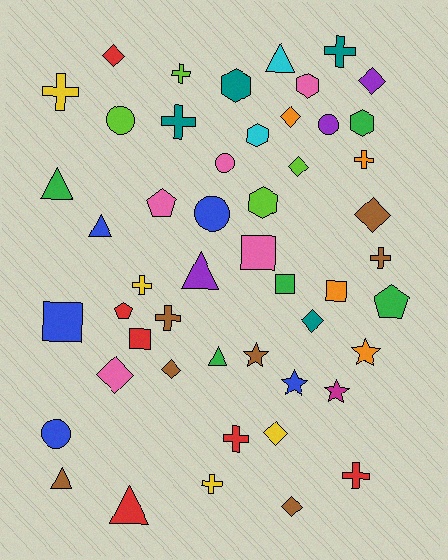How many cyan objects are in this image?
There are 2 cyan objects.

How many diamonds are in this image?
There are 10 diamonds.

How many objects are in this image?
There are 50 objects.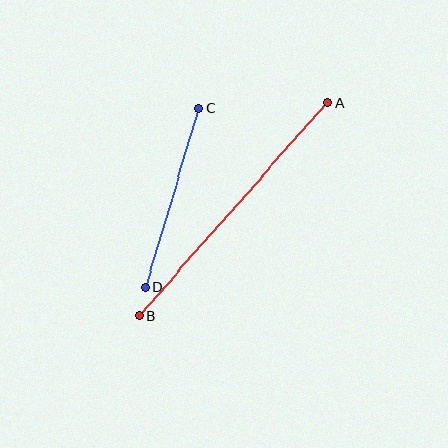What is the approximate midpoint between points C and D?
The midpoint is at approximately (172, 198) pixels.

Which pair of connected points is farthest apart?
Points A and B are farthest apart.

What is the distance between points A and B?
The distance is approximately 284 pixels.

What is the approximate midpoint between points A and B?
The midpoint is at approximately (233, 209) pixels.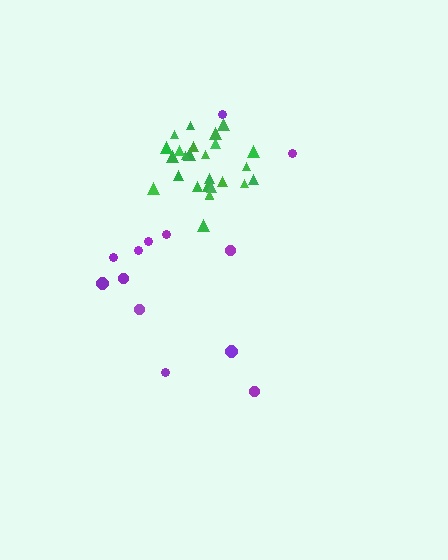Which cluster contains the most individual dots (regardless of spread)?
Green (26).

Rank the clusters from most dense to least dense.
green, purple.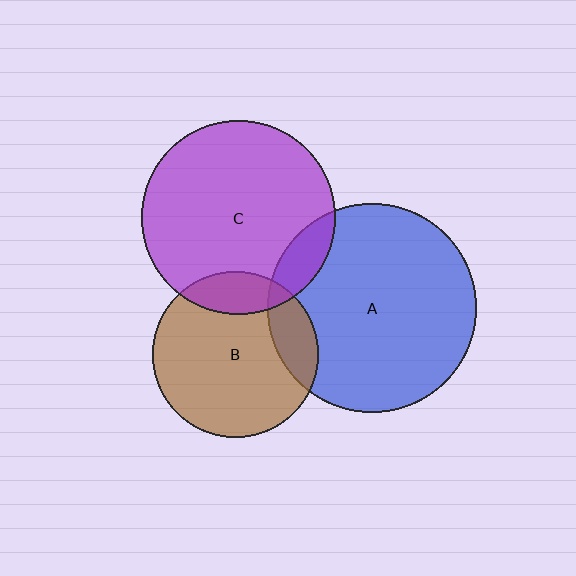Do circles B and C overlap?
Yes.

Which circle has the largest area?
Circle A (blue).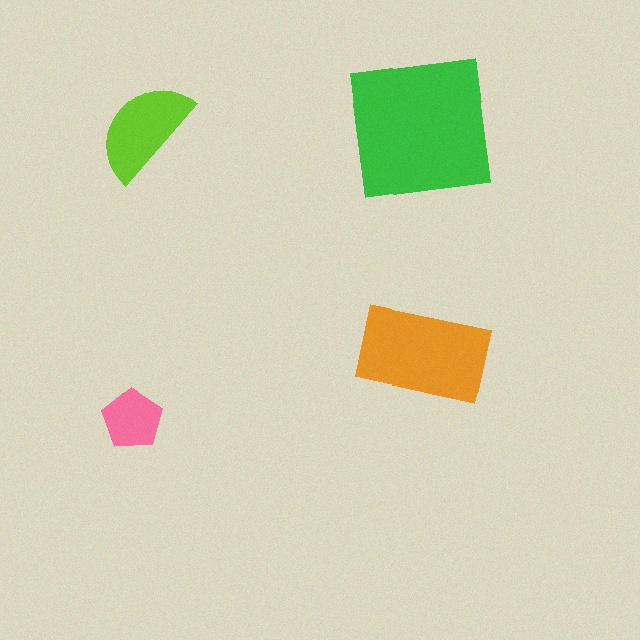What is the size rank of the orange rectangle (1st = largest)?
2nd.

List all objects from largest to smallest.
The green square, the orange rectangle, the lime semicircle, the pink pentagon.